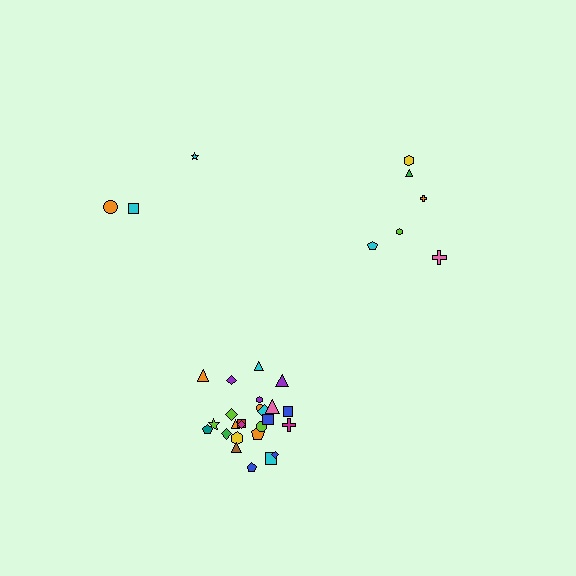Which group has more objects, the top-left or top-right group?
The top-right group.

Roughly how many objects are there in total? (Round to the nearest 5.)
Roughly 35 objects in total.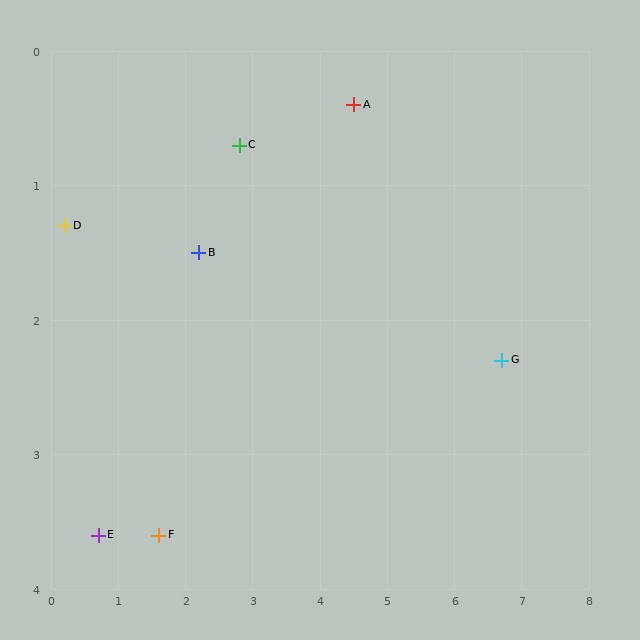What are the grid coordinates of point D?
Point D is at approximately (0.2, 1.3).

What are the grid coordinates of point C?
Point C is at approximately (2.8, 0.7).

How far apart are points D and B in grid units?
Points D and B are about 2.0 grid units apart.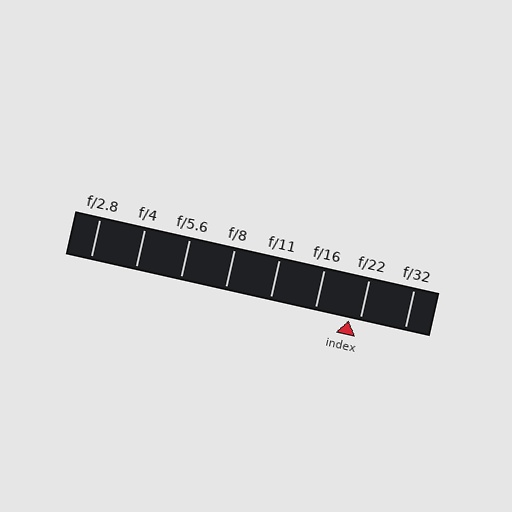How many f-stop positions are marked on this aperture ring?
There are 8 f-stop positions marked.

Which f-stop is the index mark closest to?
The index mark is closest to f/22.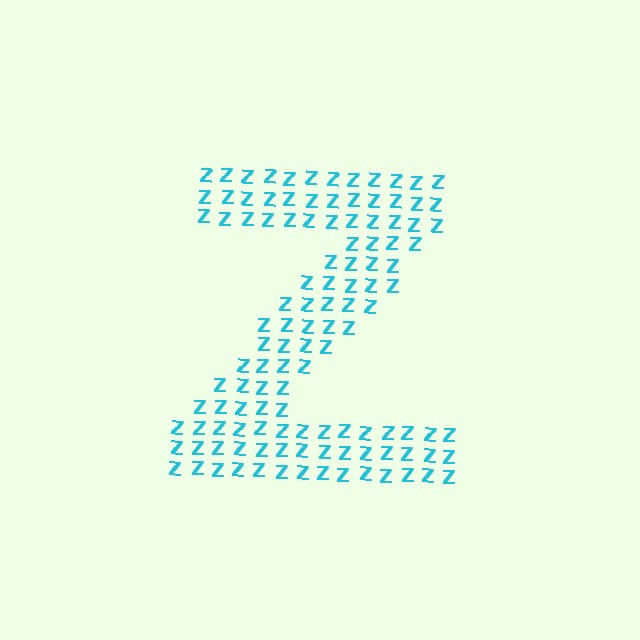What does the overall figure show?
The overall figure shows the letter Z.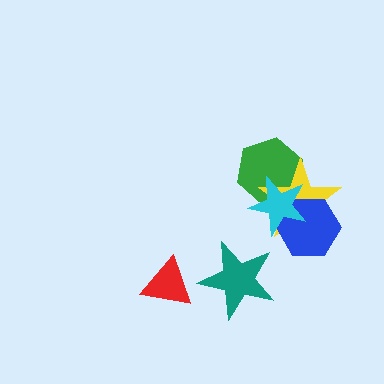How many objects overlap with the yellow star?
3 objects overlap with the yellow star.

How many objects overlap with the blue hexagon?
2 objects overlap with the blue hexagon.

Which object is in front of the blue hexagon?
The cyan star is in front of the blue hexagon.